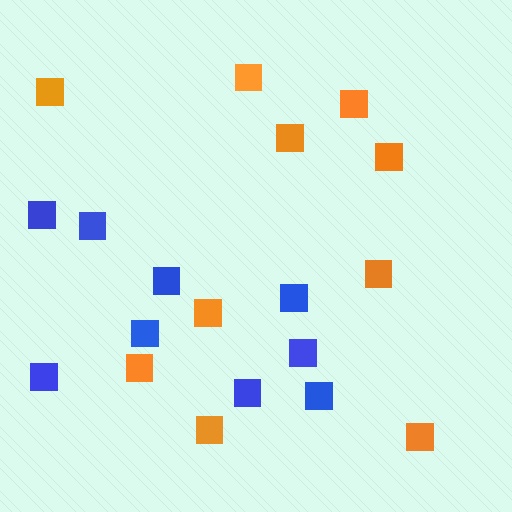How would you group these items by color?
There are 2 groups: one group of orange squares (10) and one group of blue squares (9).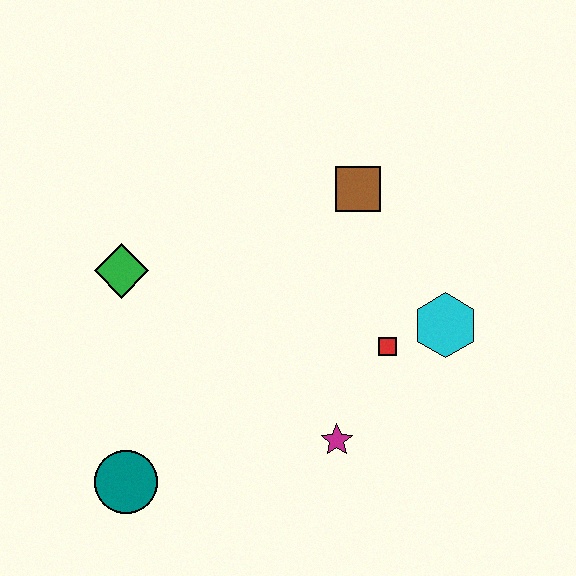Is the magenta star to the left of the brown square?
Yes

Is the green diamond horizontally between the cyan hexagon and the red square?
No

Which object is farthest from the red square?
The teal circle is farthest from the red square.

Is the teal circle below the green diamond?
Yes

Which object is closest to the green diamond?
The teal circle is closest to the green diamond.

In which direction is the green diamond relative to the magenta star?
The green diamond is to the left of the magenta star.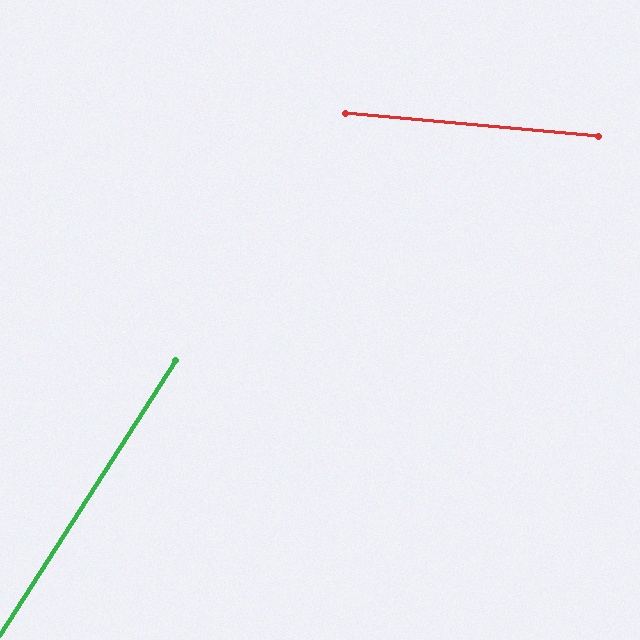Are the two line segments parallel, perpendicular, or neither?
Neither parallel nor perpendicular — they differ by about 62°.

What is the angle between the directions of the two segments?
Approximately 62 degrees.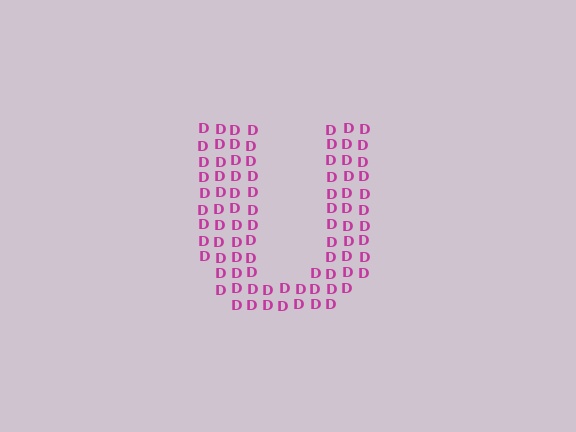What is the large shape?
The large shape is the letter U.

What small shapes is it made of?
It is made of small letter D's.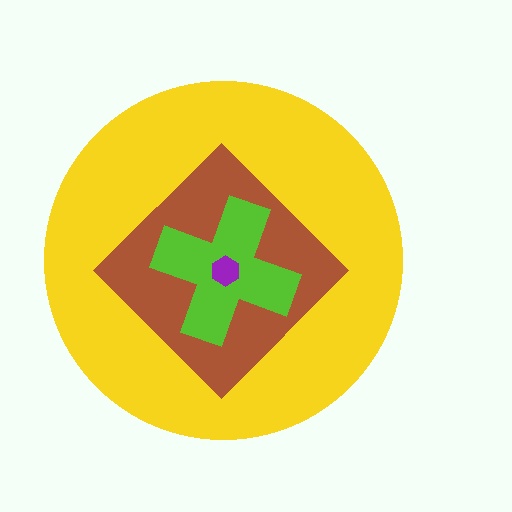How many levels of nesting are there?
4.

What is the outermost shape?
The yellow circle.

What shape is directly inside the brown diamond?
The lime cross.